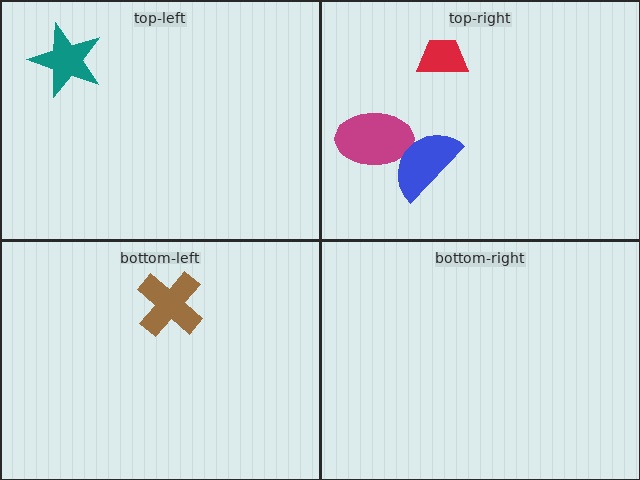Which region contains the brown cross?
The bottom-left region.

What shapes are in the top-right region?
The magenta ellipse, the blue semicircle, the red trapezoid.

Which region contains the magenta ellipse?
The top-right region.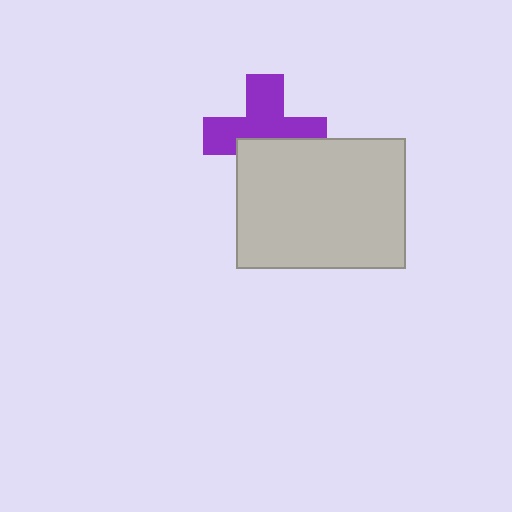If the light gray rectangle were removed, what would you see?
You would see the complete purple cross.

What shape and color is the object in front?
The object in front is a light gray rectangle.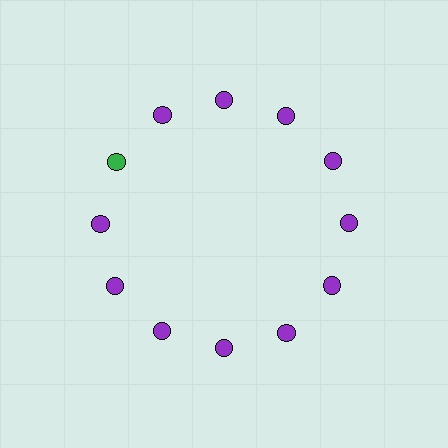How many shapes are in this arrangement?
There are 12 shapes arranged in a ring pattern.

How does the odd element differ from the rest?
It has a different color: green instead of purple.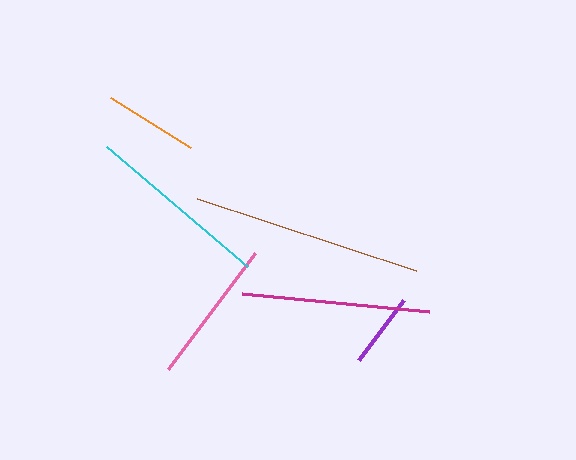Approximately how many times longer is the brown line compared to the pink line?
The brown line is approximately 1.6 times the length of the pink line.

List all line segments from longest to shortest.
From longest to shortest: brown, magenta, cyan, pink, orange, purple.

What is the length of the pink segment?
The pink segment is approximately 145 pixels long.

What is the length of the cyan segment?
The cyan segment is approximately 185 pixels long.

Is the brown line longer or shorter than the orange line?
The brown line is longer than the orange line.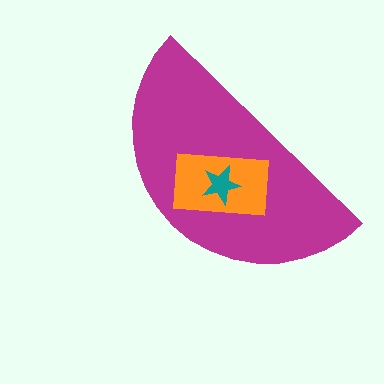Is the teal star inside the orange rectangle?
Yes.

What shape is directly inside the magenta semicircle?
The orange rectangle.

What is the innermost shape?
The teal star.